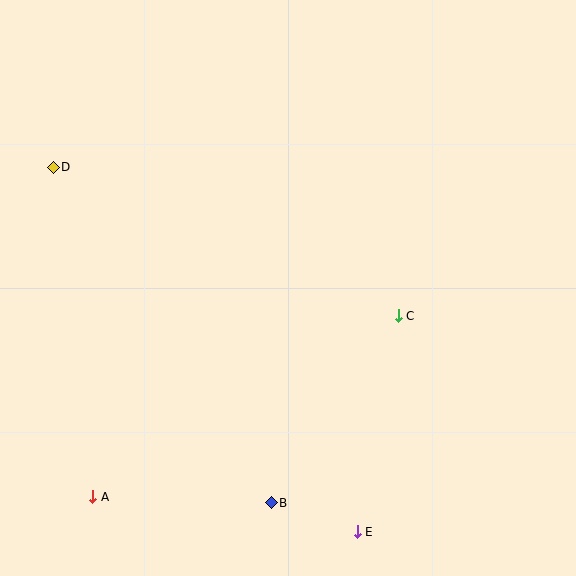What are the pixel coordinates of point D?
Point D is at (53, 167).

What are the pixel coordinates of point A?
Point A is at (93, 497).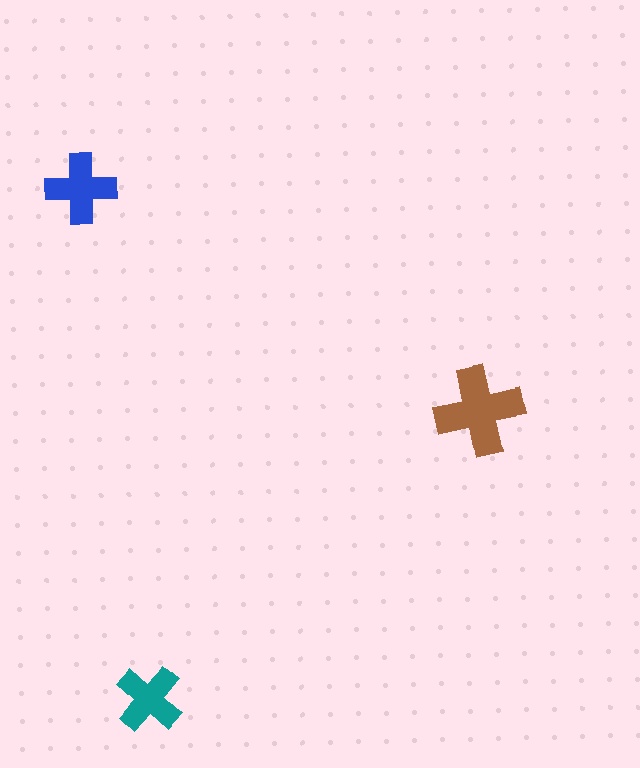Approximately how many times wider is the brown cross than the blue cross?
About 1.5 times wider.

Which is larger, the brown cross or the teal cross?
The brown one.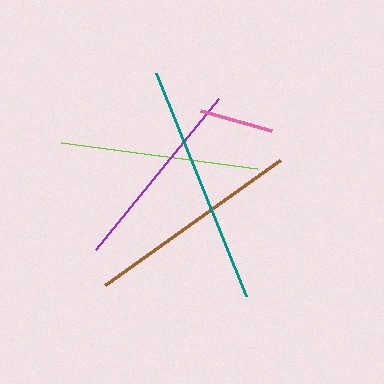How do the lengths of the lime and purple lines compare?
The lime and purple lines are approximately the same length.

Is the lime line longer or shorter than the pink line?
The lime line is longer than the pink line.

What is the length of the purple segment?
The purple segment is approximately 194 pixels long.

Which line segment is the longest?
The teal line is the longest at approximately 241 pixels.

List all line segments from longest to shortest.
From longest to shortest: teal, brown, lime, purple, pink.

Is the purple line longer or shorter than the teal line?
The teal line is longer than the purple line.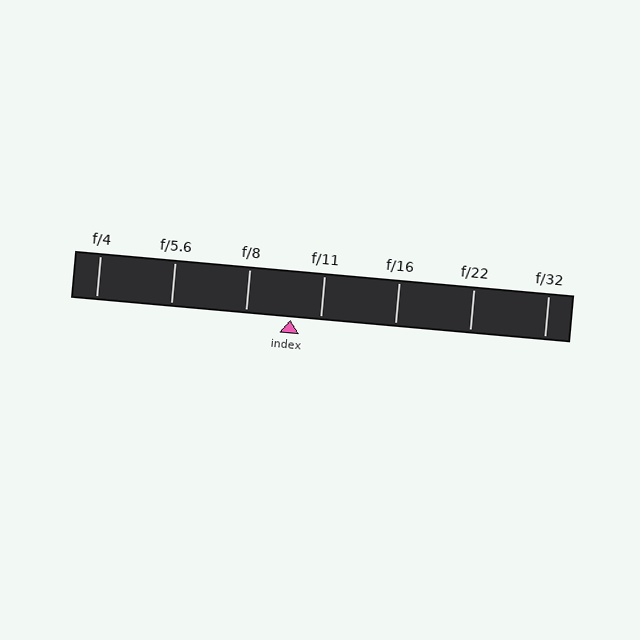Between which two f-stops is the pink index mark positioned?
The index mark is between f/8 and f/11.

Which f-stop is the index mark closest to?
The index mark is closest to f/11.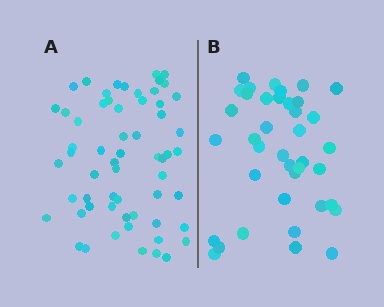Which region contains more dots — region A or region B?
Region A (the left region) has more dots.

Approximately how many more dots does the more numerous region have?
Region A has approximately 20 more dots than region B.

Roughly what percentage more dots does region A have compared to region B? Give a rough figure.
About 55% more.